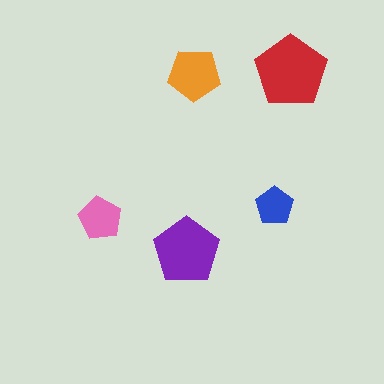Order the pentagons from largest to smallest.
the red one, the purple one, the orange one, the pink one, the blue one.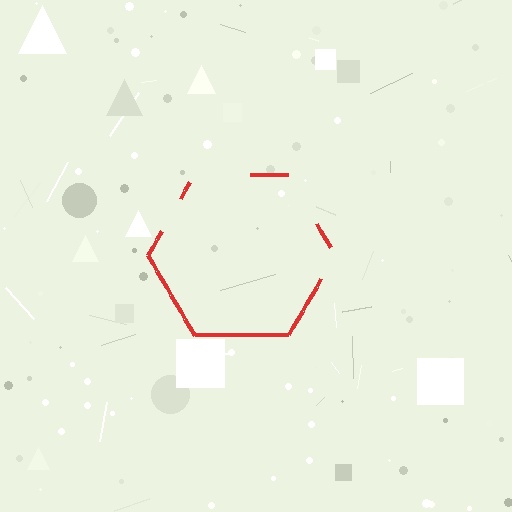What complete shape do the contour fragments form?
The contour fragments form a hexagon.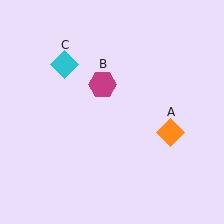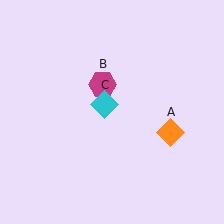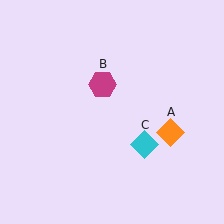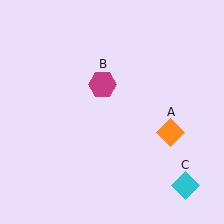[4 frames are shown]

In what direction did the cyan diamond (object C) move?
The cyan diamond (object C) moved down and to the right.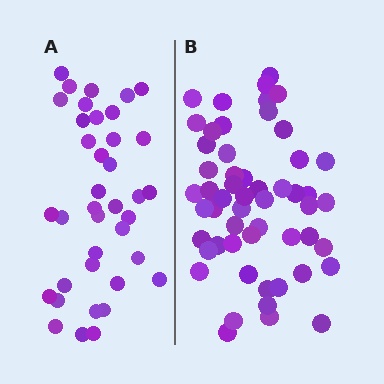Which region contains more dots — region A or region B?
Region B (the right region) has more dots.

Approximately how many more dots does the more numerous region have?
Region B has approximately 15 more dots than region A.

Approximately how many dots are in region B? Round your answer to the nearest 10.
About 50 dots. (The exact count is 54, which rounds to 50.)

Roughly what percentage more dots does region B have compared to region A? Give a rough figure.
About 40% more.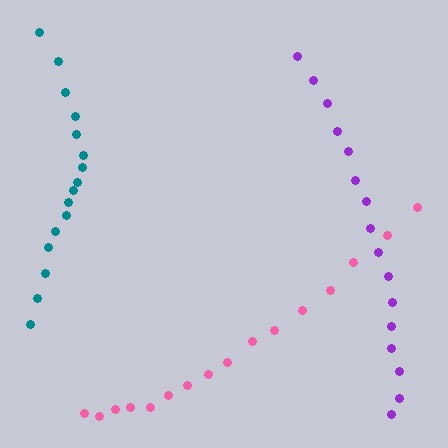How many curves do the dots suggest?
There are 3 distinct paths.